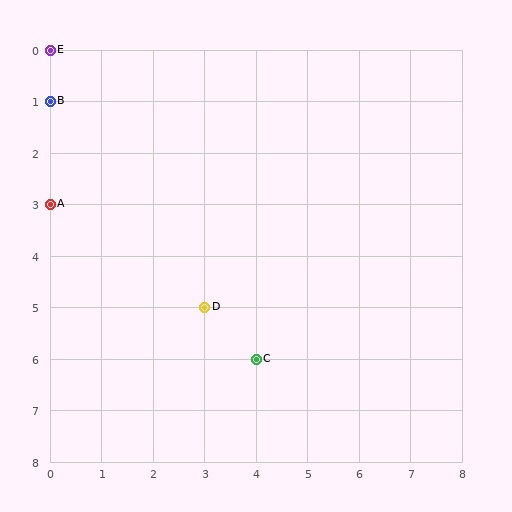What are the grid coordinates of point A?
Point A is at grid coordinates (0, 3).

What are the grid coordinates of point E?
Point E is at grid coordinates (0, 0).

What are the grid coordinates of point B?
Point B is at grid coordinates (0, 1).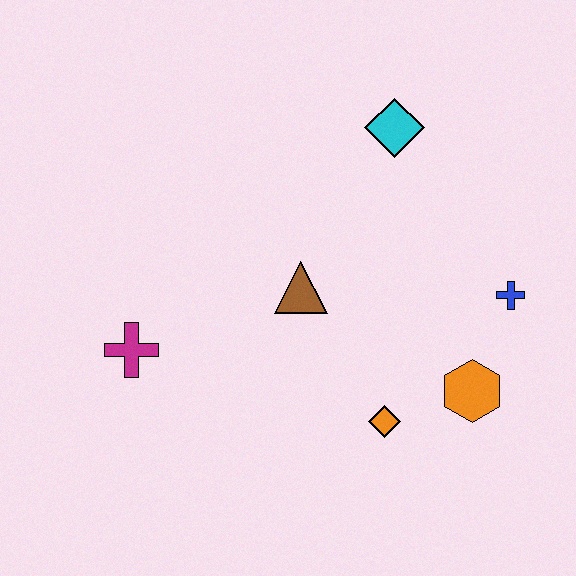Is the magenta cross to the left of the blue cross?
Yes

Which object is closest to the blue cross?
The orange hexagon is closest to the blue cross.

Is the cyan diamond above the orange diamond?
Yes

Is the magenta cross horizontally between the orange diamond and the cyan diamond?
No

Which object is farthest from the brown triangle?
The blue cross is farthest from the brown triangle.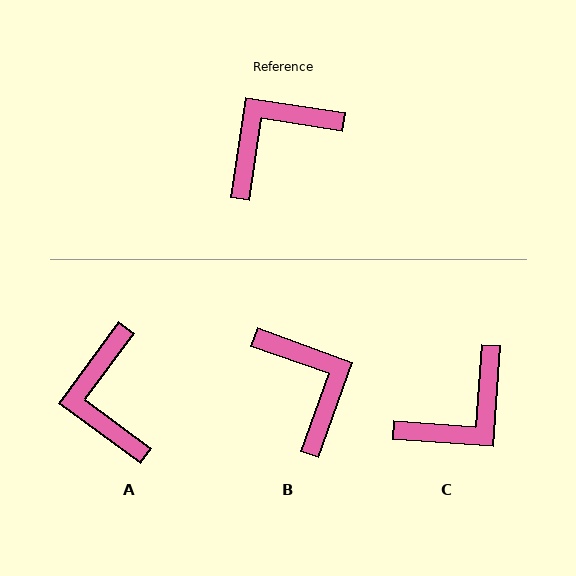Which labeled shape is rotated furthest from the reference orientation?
C, about 175 degrees away.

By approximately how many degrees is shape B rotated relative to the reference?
Approximately 101 degrees clockwise.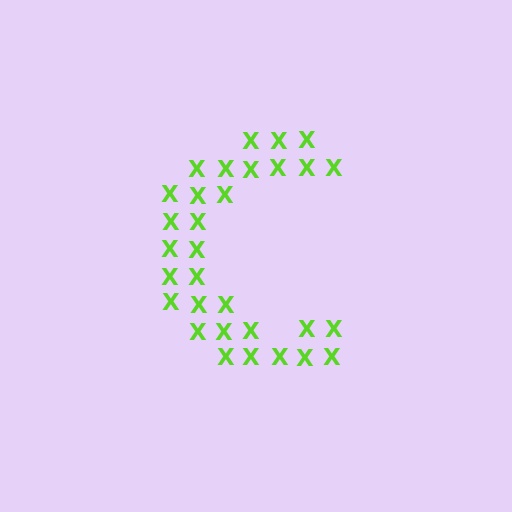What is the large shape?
The large shape is the letter C.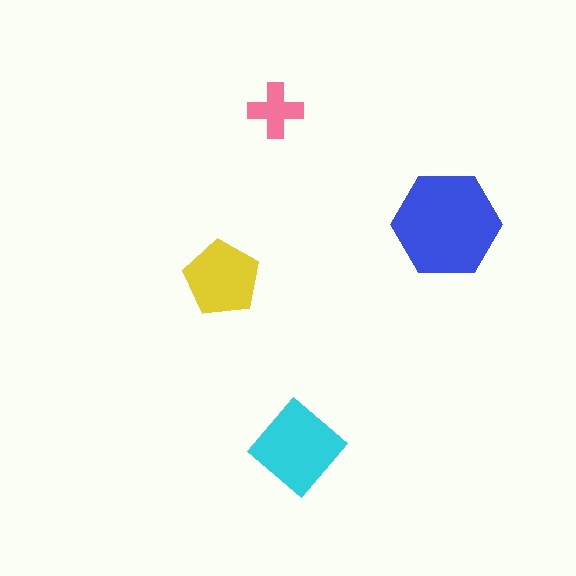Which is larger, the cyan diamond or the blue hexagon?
The blue hexagon.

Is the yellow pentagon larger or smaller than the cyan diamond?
Smaller.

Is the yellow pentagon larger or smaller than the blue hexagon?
Smaller.